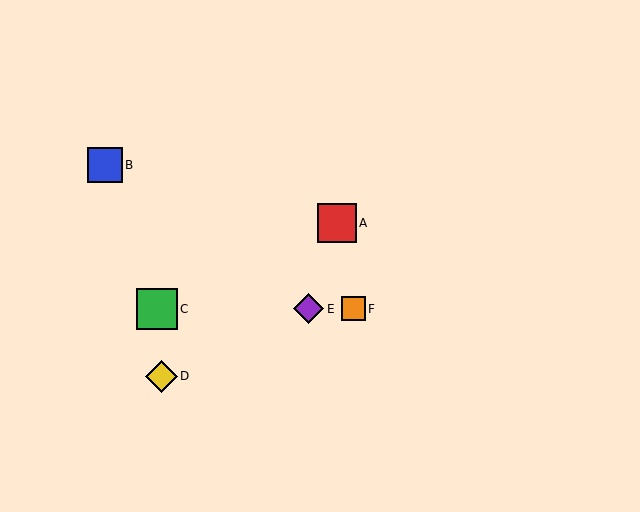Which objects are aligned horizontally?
Objects C, E, F are aligned horizontally.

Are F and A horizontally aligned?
No, F is at y≈309 and A is at y≈223.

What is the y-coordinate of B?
Object B is at y≈165.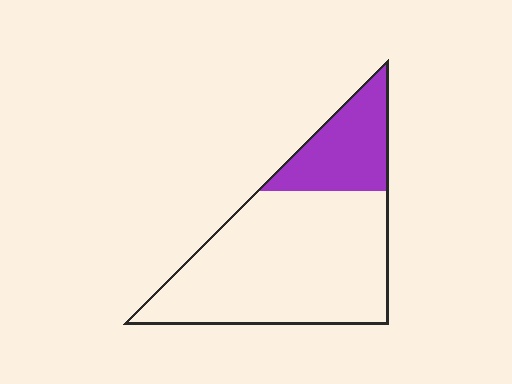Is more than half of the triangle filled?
No.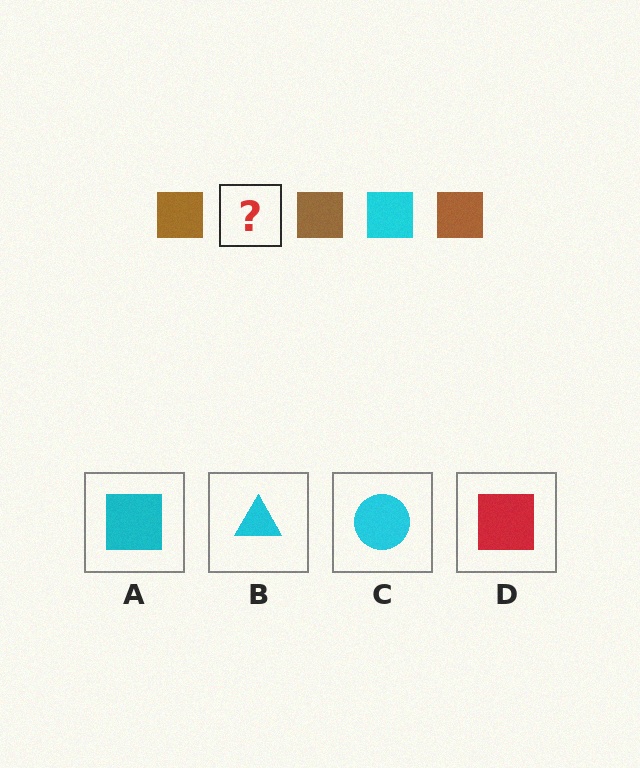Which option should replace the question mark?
Option A.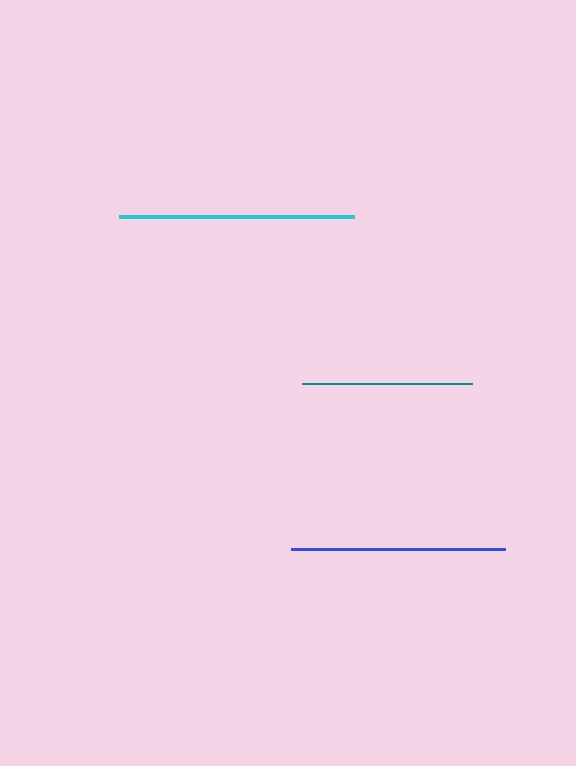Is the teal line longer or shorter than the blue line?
The blue line is longer than the teal line.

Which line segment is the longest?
The cyan line is the longest at approximately 235 pixels.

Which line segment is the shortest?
The teal line is the shortest at approximately 171 pixels.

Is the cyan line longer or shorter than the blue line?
The cyan line is longer than the blue line.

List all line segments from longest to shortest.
From longest to shortest: cyan, blue, teal.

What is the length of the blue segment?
The blue segment is approximately 214 pixels long.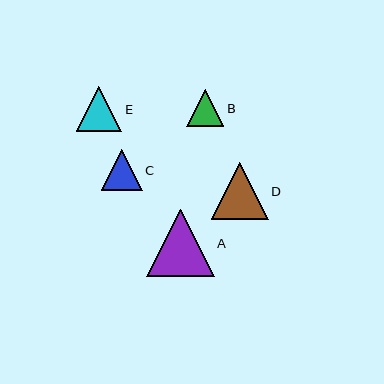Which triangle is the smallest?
Triangle B is the smallest with a size of approximately 37 pixels.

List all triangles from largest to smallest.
From largest to smallest: A, D, E, C, B.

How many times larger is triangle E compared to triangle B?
Triangle E is approximately 1.2 times the size of triangle B.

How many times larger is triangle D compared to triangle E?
Triangle D is approximately 1.2 times the size of triangle E.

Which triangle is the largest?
Triangle A is the largest with a size of approximately 68 pixels.